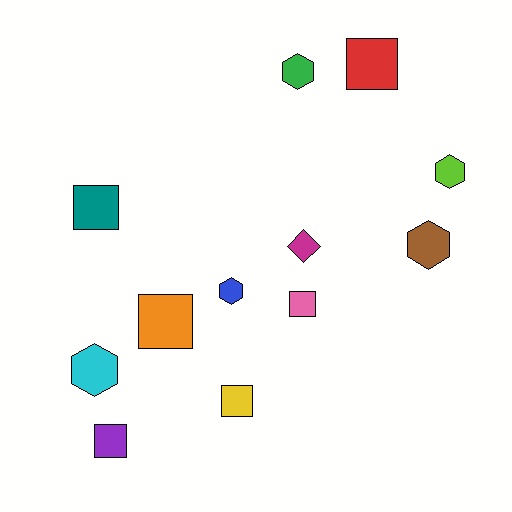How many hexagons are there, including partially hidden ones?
There are 5 hexagons.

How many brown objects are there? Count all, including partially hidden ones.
There is 1 brown object.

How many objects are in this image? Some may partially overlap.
There are 12 objects.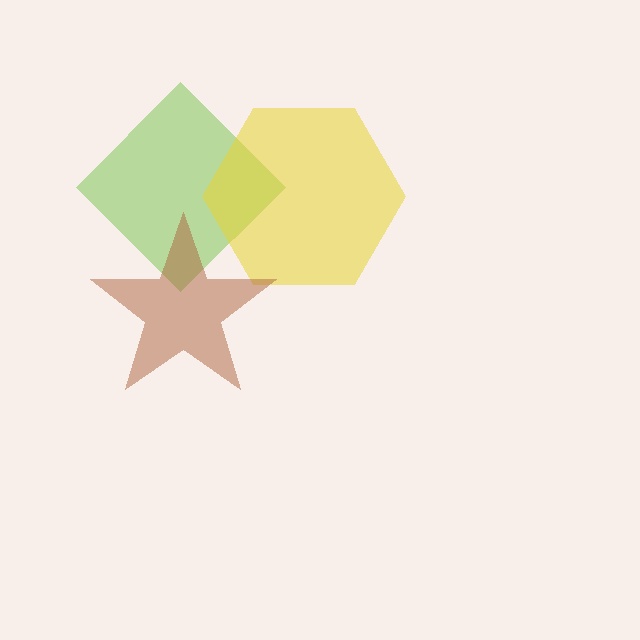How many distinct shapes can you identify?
There are 3 distinct shapes: a lime diamond, a yellow hexagon, a brown star.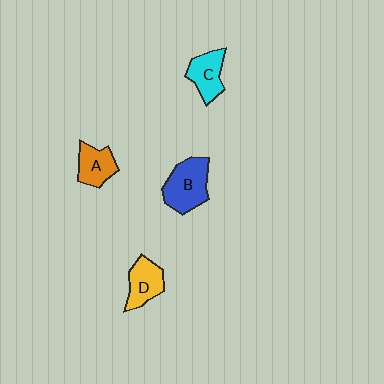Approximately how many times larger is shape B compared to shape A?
Approximately 1.5 times.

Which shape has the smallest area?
Shape A (orange).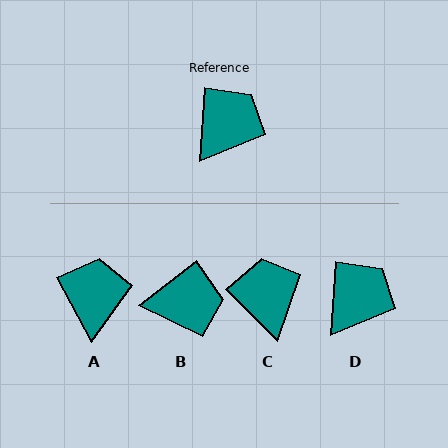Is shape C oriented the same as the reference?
No, it is off by about 49 degrees.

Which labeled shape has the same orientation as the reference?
D.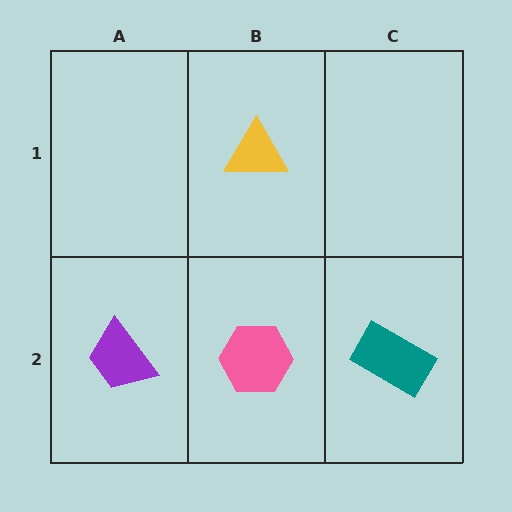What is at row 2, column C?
A teal rectangle.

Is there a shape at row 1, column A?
No, that cell is empty.